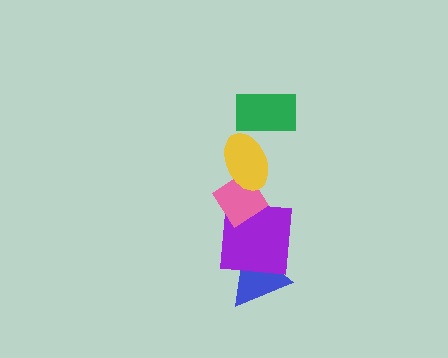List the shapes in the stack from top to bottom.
From top to bottom: the green rectangle, the yellow ellipse, the pink diamond, the purple square, the blue triangle.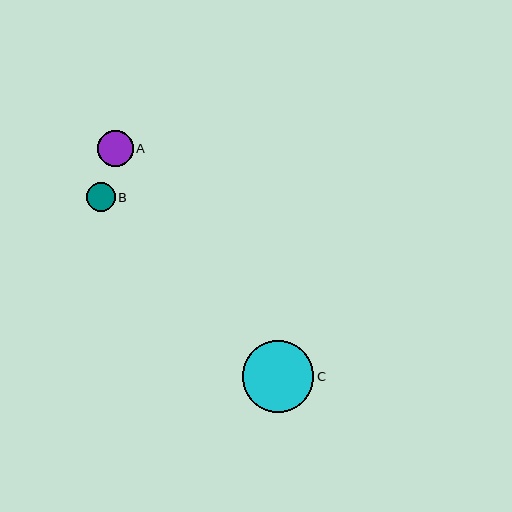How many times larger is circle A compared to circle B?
Circle A is approximately 1.2 times the size of circle B.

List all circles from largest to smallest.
From largest to smallest: C, A, B.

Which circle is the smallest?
Circle B is the smallest with a size of approximately 29 pixels.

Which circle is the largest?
Circle C is the largest with a size of approximately 71 pixels.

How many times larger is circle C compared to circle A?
Circle C is approximately 2.0 times the size of circle A.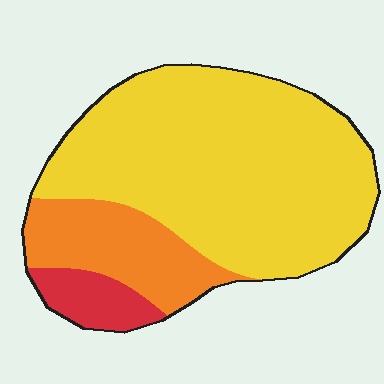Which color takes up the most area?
Yellow, at roughly 70%.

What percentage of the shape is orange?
Orange takes up about one fifth (1/5) of the shape.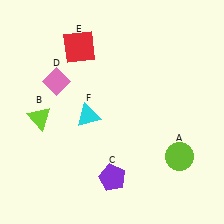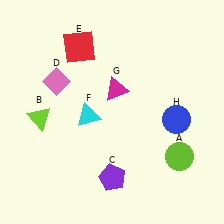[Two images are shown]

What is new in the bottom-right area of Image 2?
A blue circle (H) was added in the bottom-right area of Image 2.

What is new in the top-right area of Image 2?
A magenta triangle (G) was added in the top-right area of Image 2.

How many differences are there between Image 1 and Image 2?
There are 2 differences between the two images.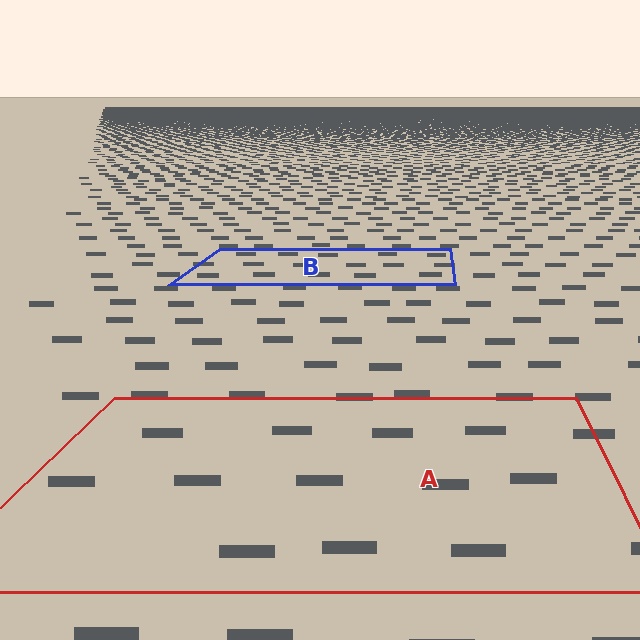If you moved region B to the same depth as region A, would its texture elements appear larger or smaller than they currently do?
They would appear larger. At a closer depth, the same texture elements are projected at a bigger on-screen size.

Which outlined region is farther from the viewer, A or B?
Region B is farther from the viewer — the texture elements inside it appear smaller and more densely packed.